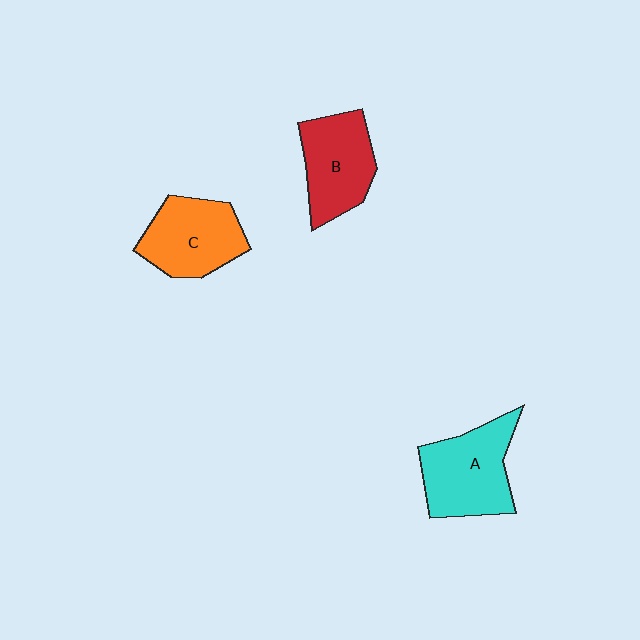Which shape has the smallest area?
Shape B (red).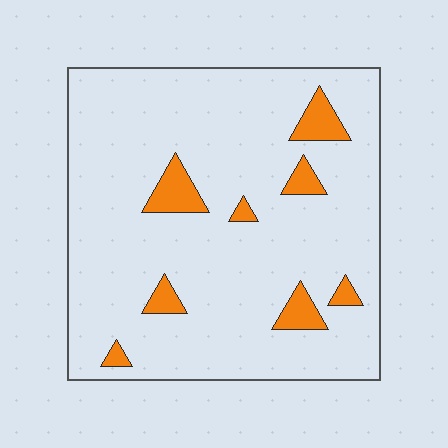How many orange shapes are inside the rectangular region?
8.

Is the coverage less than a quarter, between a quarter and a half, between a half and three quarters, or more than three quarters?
Less than a quarter.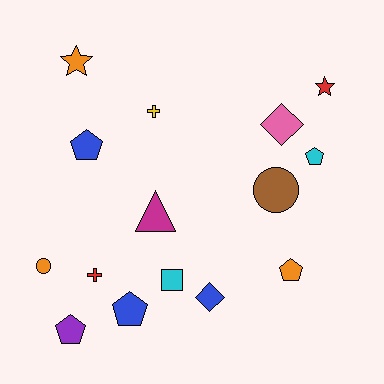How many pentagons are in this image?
There are 5 pentagons.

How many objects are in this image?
There are 15 objects.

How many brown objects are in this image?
There is 1 brown object.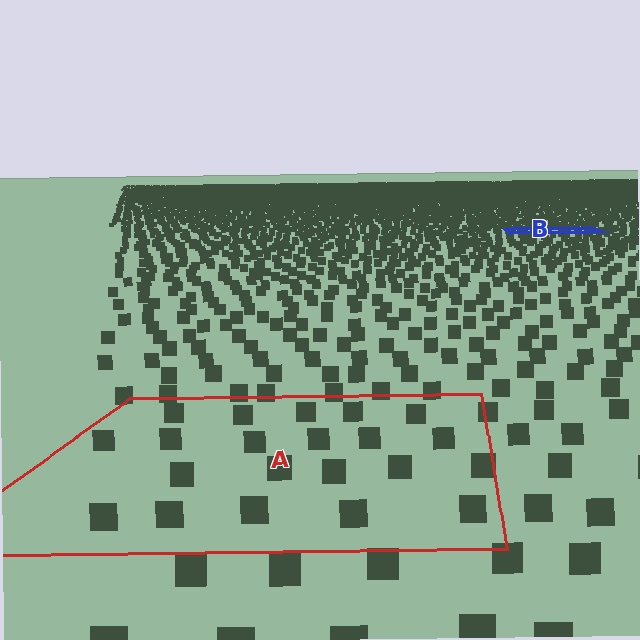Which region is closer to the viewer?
Region A is closer. The texture elements there are larger and more spread out.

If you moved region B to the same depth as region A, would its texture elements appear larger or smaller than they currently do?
They would appear larger. At a closer depth, the same texture elements are projected at a bigger on-screen size.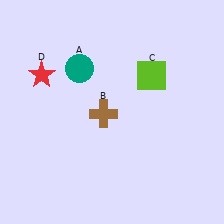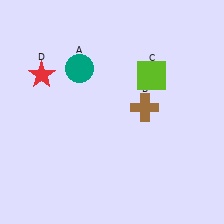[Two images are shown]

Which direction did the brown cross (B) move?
The brown cross (B) moved right.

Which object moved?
The brown cross (B) moved right.